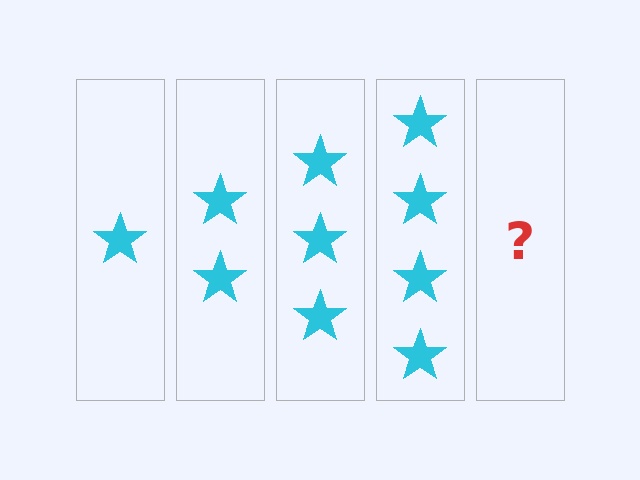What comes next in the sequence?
The next element should be 5 stars.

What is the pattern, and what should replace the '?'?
The pattern is that each step adds one more star. The '?' should be 5 stars.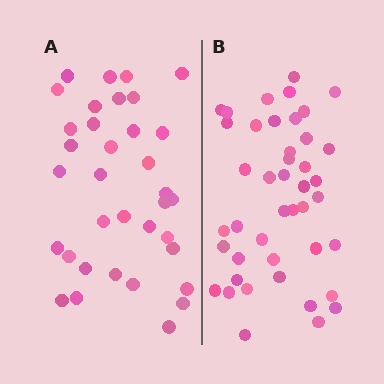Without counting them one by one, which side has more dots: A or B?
Region B (the right region) has more dots.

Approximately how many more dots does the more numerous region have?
Region B has roughly 8 or so more dots than region A.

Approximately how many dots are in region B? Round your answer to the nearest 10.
About 40 dots. (The exact count is 43, which rounds to 40.)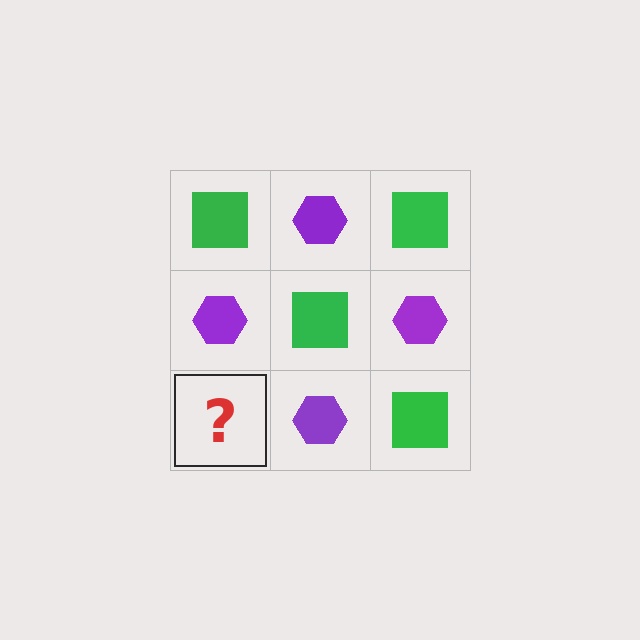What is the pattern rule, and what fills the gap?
The rule is that it alternates green square and purple hexagon in a checkerboard pattern. The gap should be filled with a green square.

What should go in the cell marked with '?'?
The missing cell should contain a green square.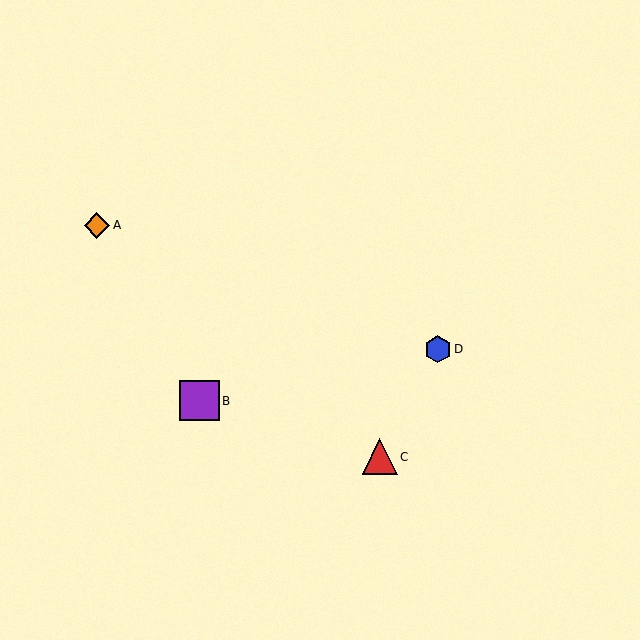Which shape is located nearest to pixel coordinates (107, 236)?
The orange diamond (labeled A) at (97, 225) is nearest to that location.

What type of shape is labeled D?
Shape D is a blue hexagon.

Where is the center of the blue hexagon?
The center of the blue hexagon is at (438, 349).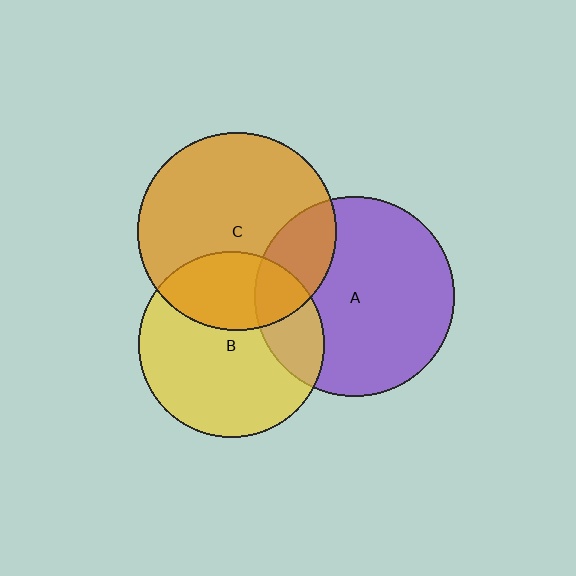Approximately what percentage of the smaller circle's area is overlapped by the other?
Approximately 30%.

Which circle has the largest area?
Circle A (purple).